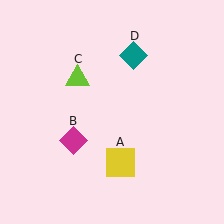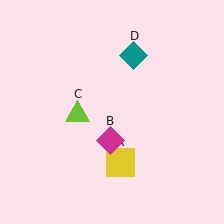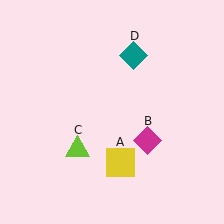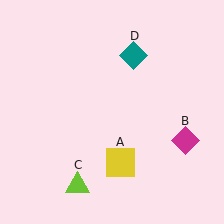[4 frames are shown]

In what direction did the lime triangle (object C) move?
The lime triangle (object C) moved down.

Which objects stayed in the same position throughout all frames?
Yellow square (object A) and teal diamond (object D) remained stationary.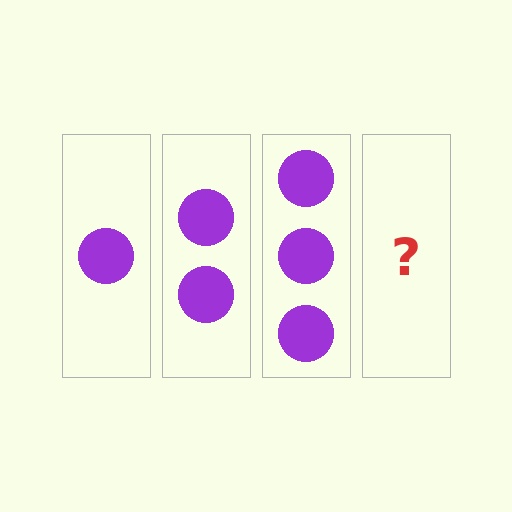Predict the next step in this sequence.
The next step is 4 circles.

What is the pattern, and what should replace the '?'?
The pattern is that each step adds one more circle. The '?' should be 4 circles.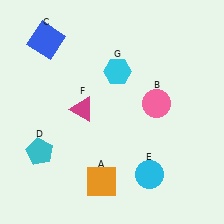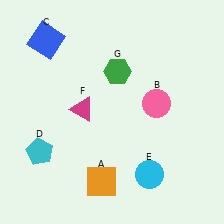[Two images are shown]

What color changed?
The hexagon (G) changed from cyan in Image 1 to green in Image 2.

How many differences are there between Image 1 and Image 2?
There is 1 difference between the two images.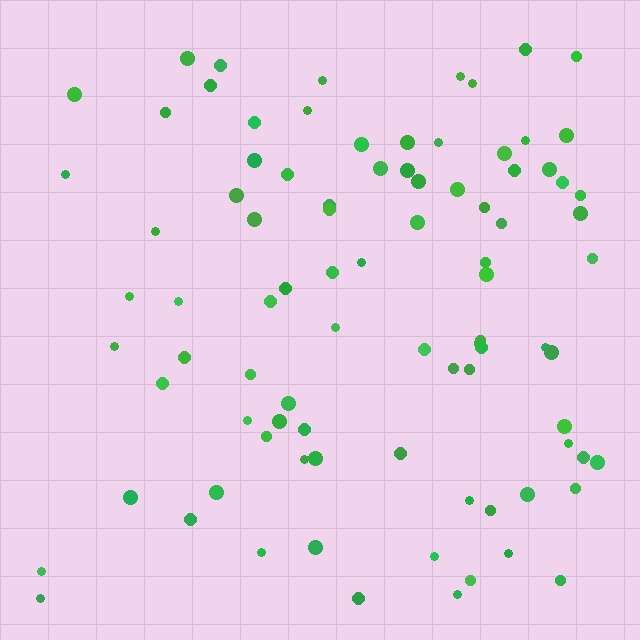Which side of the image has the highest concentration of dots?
The right.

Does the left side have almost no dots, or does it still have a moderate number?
Still a moderate number, just noticeably fewer than the right.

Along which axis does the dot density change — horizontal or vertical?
Horizontal.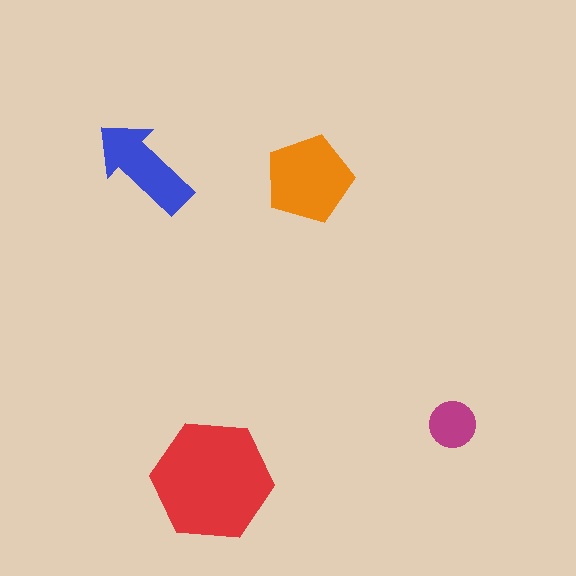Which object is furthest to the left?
The blue arrow is leftmost.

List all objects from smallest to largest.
The magenta circle, the blue arrow, the orange pentagon, the red hexagon.